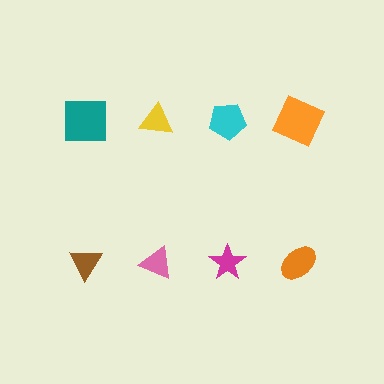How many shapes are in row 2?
4 shapes.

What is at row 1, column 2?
A yellow triangle.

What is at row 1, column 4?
An orange square.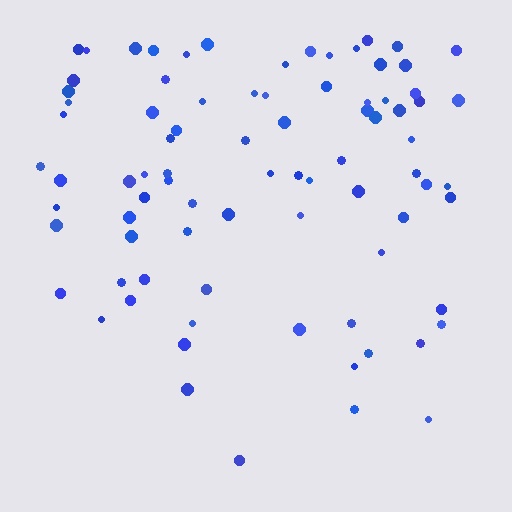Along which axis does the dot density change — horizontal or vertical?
Vertical.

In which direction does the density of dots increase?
From bottom to top, with the top side densest.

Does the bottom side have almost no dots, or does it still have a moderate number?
Still a moderate number, just noticeably fewer than the top.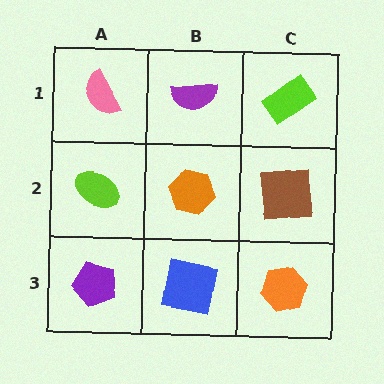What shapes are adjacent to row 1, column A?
A lime ellipse (row 2, column A), a purple semicircle (row 1, column B).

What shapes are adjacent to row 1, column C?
A brown square (row 2, column C), a purple semicircle (row 1, column B).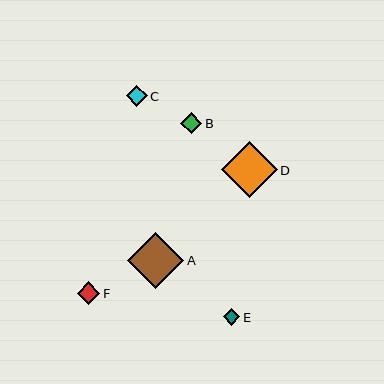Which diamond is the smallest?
Diamond E is the smallest with a size of approximately 17 pixels.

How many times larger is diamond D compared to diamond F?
Diamond D is approximately 2.5 times the size of diamond F.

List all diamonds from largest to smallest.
From largest to smallest: A, D, F, C, B, E.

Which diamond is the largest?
Diamond A is the largest with a size of approximately 57 pixels.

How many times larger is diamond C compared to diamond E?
Diamond C is approximately 1.3 times the size of diamond E.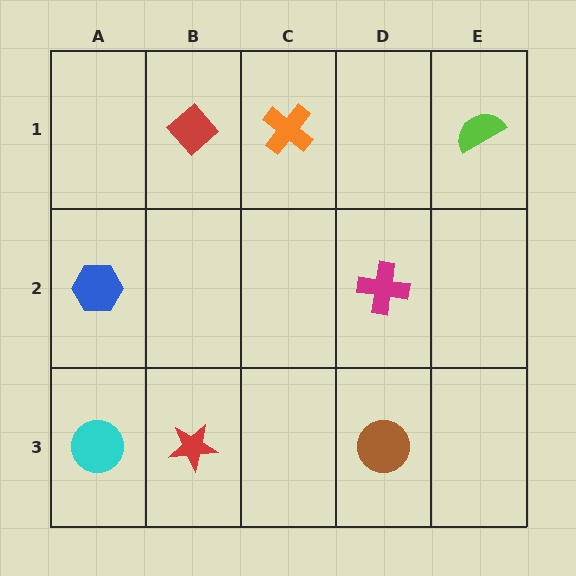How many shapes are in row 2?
2 shapes.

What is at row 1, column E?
A lime semicircle.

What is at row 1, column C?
An orange cross.